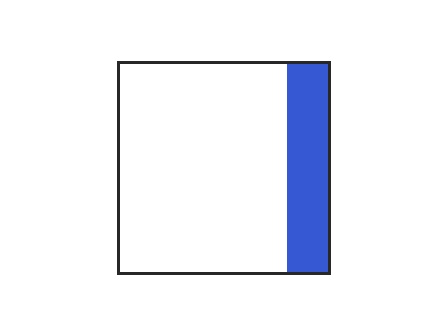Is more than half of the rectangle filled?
No.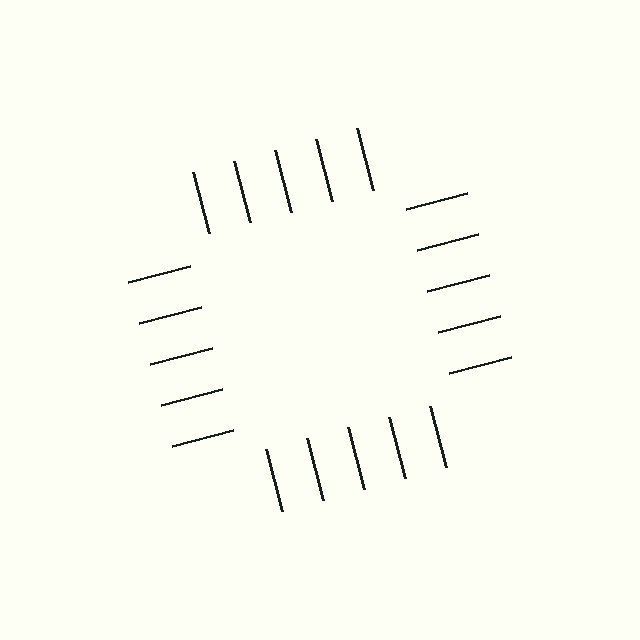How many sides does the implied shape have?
4 sides — the line-ends trace a square.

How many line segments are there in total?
20 — 5 along each of the 4 edges.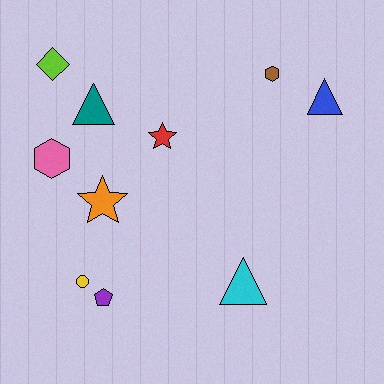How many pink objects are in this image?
There is 1 pink object.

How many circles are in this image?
There is 1 circle.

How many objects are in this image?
There are 10 objects.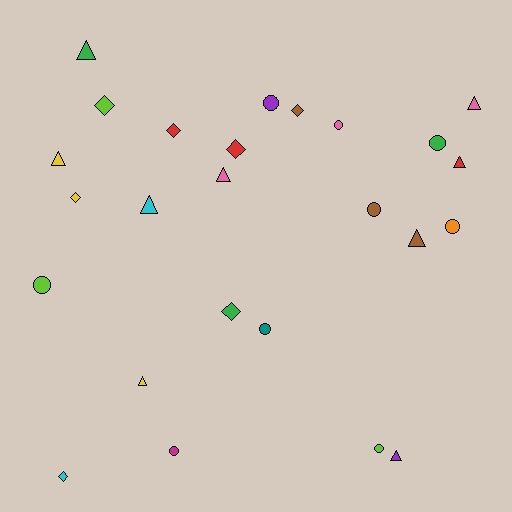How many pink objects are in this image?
There are 3 pink objects.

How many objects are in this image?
There are 25 objects.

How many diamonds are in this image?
There are 7 diamonds.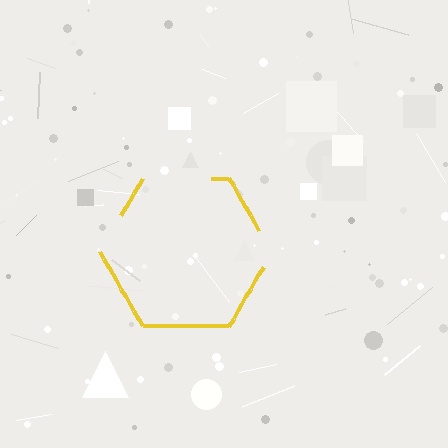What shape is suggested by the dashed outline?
The dashed outline suggests a hexagon.